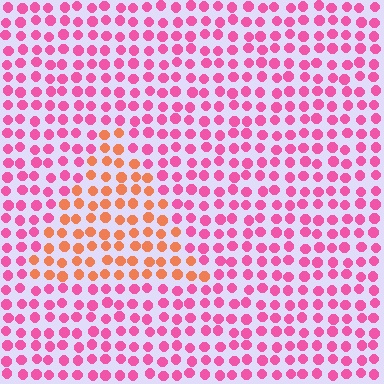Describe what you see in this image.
The image is filled with small pink elements in a uniform arrangement. A triangle-shaped region is visible where the elements are tinted to a slightly different hue, forming a subtle color boundary.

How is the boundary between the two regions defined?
The boundary is defined purely by a slight shift in hue (about 49 degrees). Spacing, size, and orientation are identical on both sides.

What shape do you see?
I see a triangle.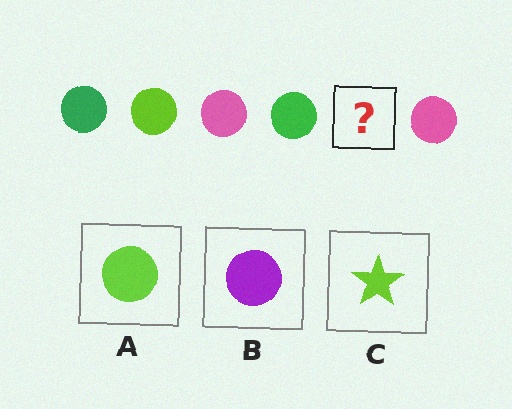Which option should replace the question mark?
Option A.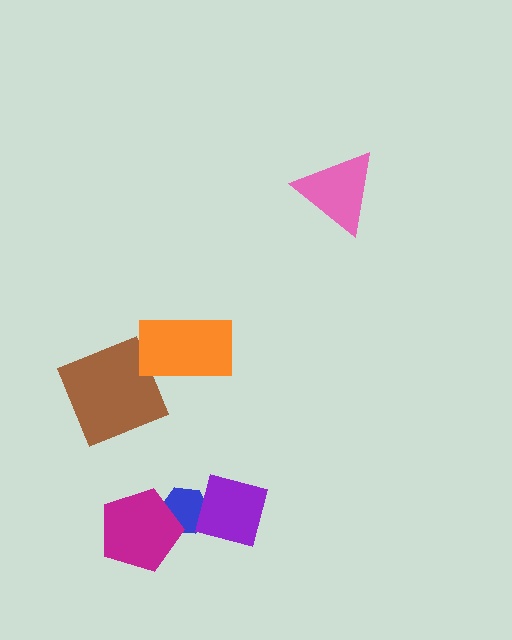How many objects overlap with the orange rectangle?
0 objects overlap with the orange rectangle.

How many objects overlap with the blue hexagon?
2 objects overlap with the blue hexagon.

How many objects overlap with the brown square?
0 objects overlap with the brown square.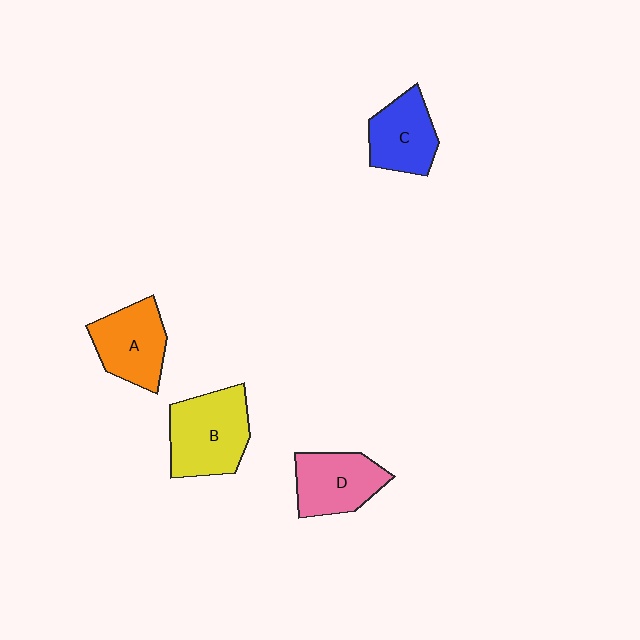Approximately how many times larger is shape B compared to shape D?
Approximately 1.3 times.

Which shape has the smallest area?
Shape C (blue).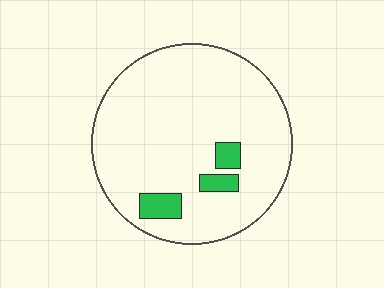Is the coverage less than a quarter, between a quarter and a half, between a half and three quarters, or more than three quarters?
Less than a quarter.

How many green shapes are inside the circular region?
3.